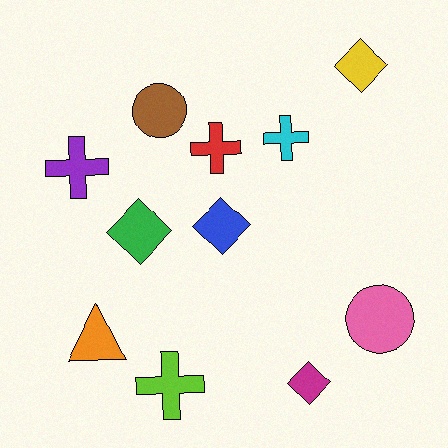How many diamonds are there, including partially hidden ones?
There are 4 diamonds.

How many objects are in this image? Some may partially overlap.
There are 11 objects.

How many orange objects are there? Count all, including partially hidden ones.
There is 1 orange object.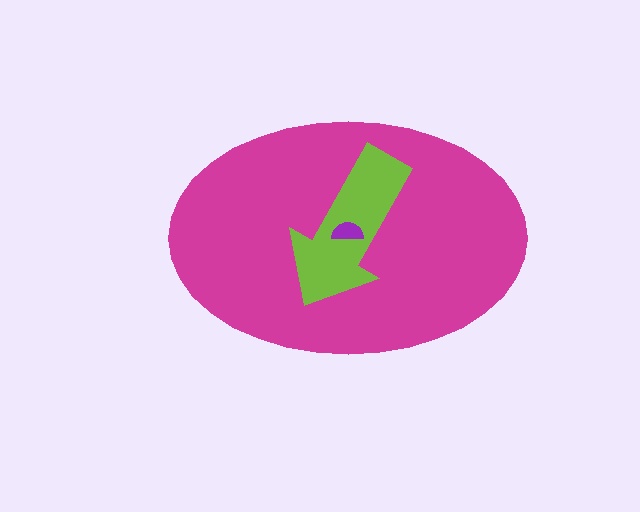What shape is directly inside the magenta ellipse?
The lime arrow.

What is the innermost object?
The purple semicircle.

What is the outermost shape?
The magenta ellipse.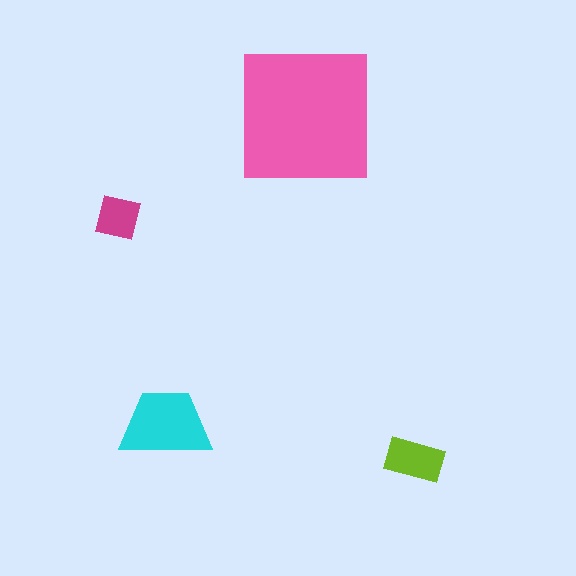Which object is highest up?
The pink square is topmost.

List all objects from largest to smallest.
The pink square, the cyan trapezoid, the lime rectangle, the magenta square.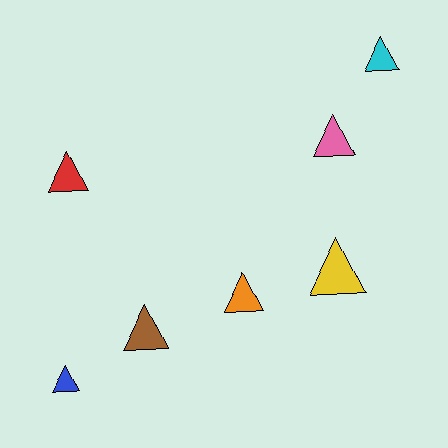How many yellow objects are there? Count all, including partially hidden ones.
There is 1 yellow object.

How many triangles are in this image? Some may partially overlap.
There are 7 triangles.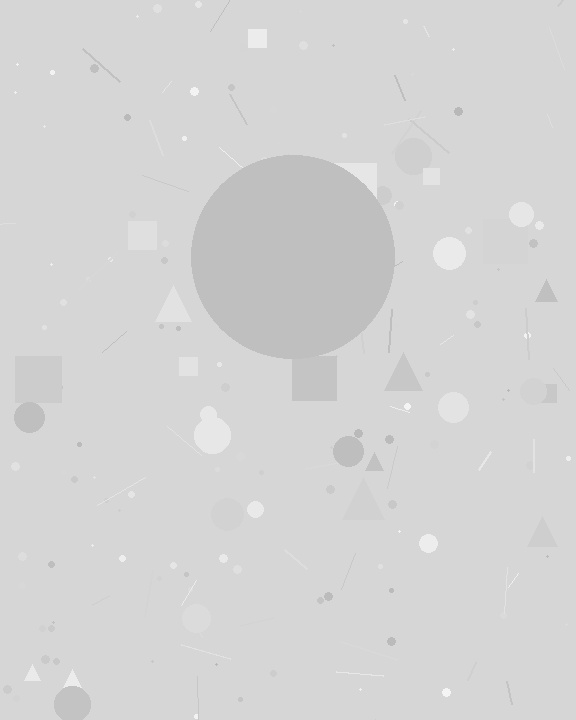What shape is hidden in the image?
A circle is hidden in the image.